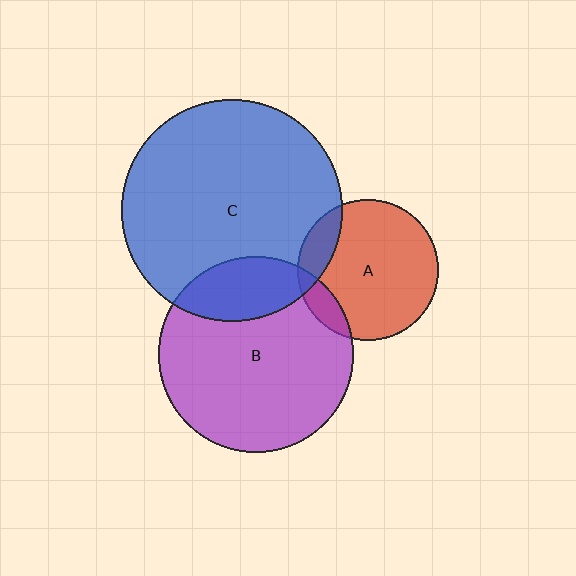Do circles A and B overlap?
Yes.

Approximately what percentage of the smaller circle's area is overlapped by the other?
Approximately 10%.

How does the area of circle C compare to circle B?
Approximately 1.3 times.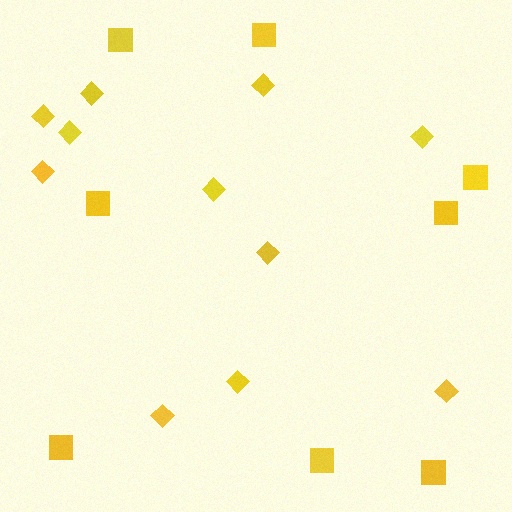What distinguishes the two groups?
There are 2 groups: one group of diamonds (11) and one group of squares (8).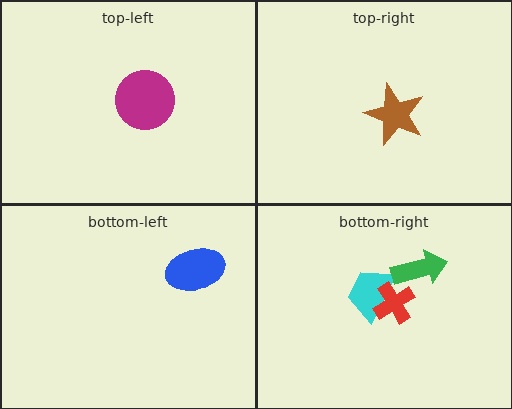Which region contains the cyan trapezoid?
The bottom-right region.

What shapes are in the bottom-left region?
The blue ellipse.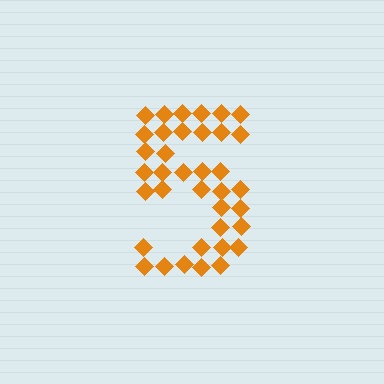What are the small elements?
The small elements are diamonds.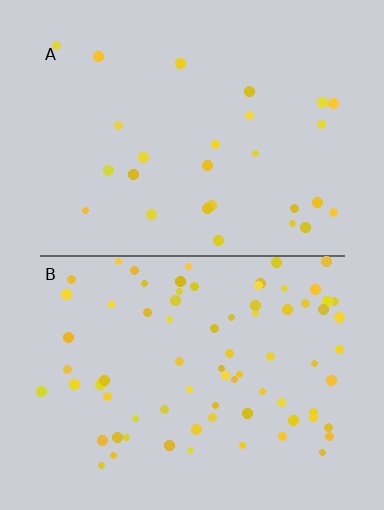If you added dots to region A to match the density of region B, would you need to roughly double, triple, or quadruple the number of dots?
Approximately triple.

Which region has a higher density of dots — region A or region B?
B (the bottom).